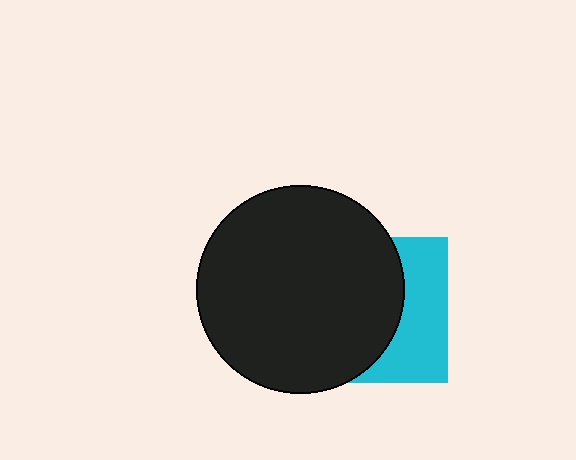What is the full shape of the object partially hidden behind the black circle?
The partially hidden object is a cyan square.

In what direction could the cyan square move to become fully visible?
The cyan square could move right. That would shift it out from behind the black circle entirely.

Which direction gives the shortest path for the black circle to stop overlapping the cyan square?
Moving left gives the shortest separation.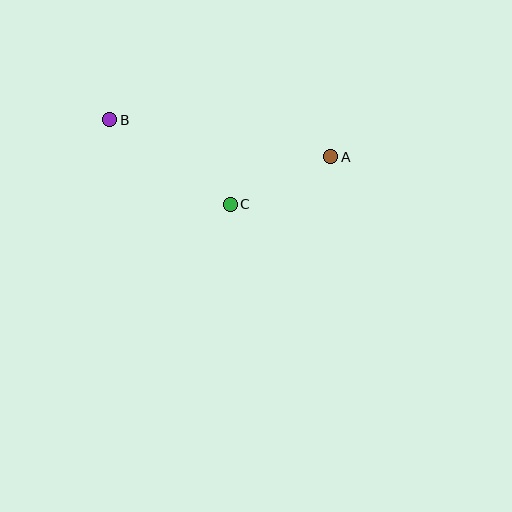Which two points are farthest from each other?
Points A and B are farthest from each other.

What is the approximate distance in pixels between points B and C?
The distance between B and C is approximately 148 pixels.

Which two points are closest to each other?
Points A and C are closest to each other.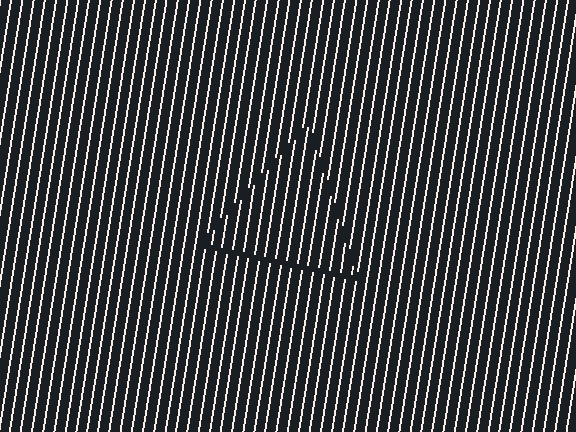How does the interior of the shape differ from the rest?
The interior of the shape contains the same grating, shifted by half a period — the contour is defined by the phase discontinuity where line-ends from the inner and outer gratings abut.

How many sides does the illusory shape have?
3 sides — the line-ends trace a triangle.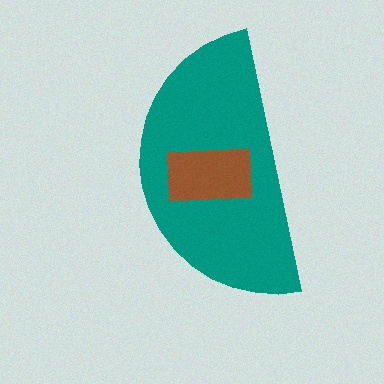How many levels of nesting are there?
2.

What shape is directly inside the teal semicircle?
The brown rectangle.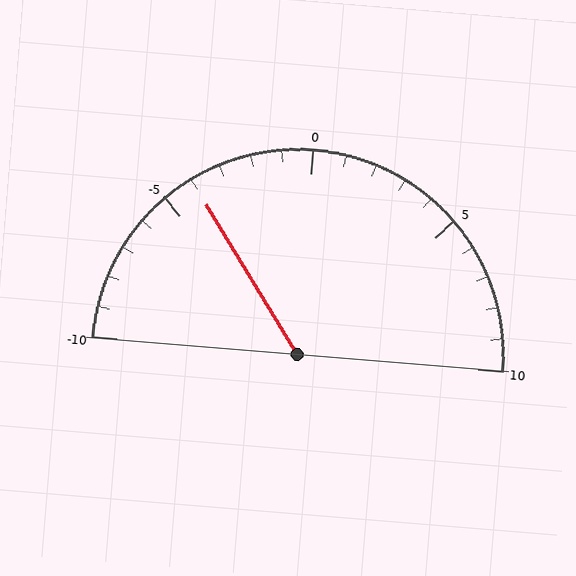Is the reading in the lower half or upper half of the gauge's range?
The reading is in the lower half of the range (-10 to 10).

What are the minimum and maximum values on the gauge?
The gauge ranges from -10 to 10.